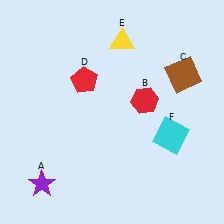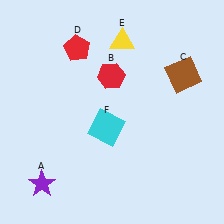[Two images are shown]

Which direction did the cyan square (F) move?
The cyan square (F) moved left.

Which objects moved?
The objects that moved are: the red hexagon (B), the red pentagon (D), the cyan square (F).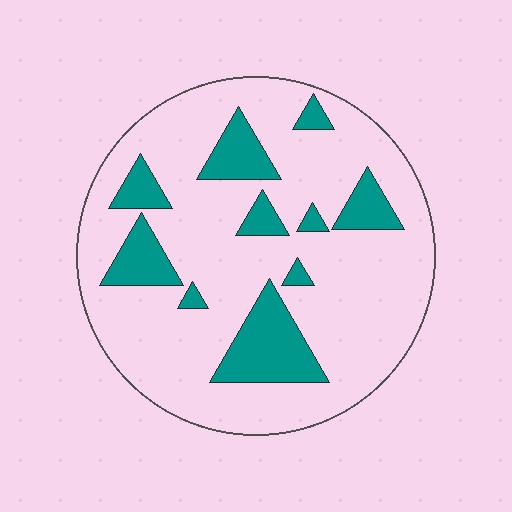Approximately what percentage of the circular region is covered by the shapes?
Approximately 20%.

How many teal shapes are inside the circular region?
10.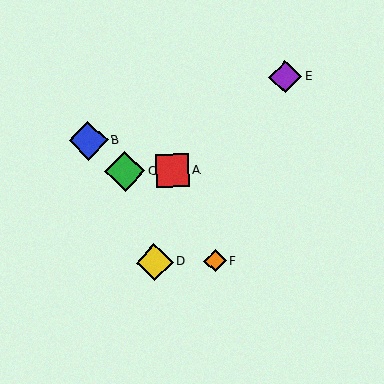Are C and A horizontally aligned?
Yes, both are at y≈171.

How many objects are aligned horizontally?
2 objects (A, C) are aligned horizontally.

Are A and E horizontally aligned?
No, A is at y≈170 and E is at y≈77.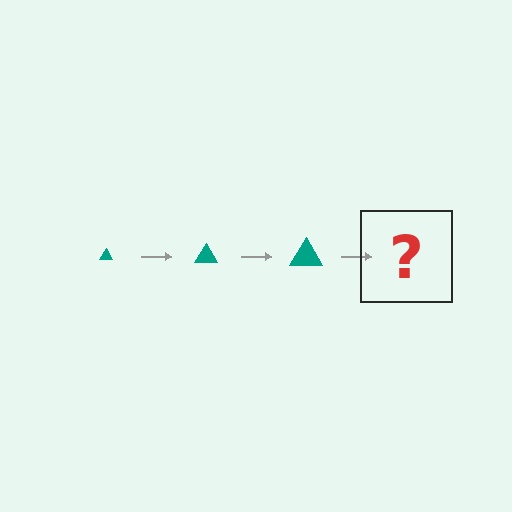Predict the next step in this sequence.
The next step is a teal triangle, larger than the previous one.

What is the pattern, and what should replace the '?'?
The pattern is that the triangle gets progressively larger each step. The '?' should be a teal triangle, larger than the previous one.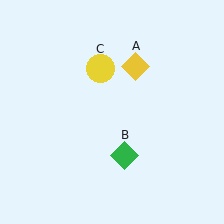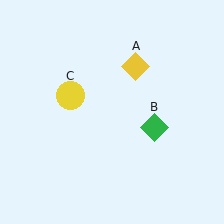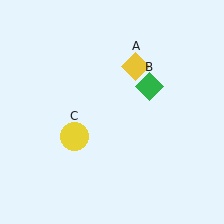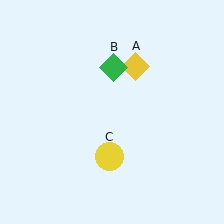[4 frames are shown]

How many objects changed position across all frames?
2 objects changed position: green diamond (object B), yellow circle (object C).